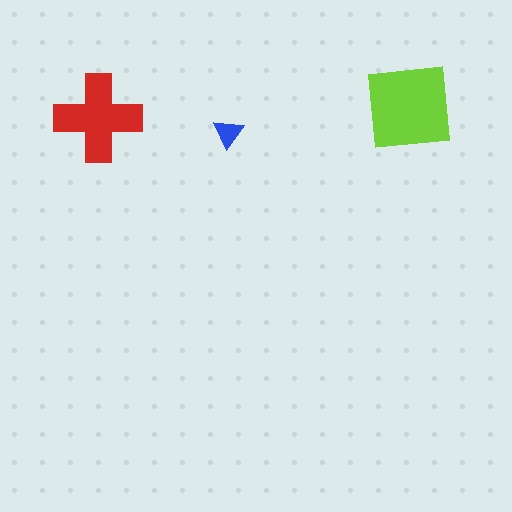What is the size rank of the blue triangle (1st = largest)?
3rd.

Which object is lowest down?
The blue triangle is bottommost.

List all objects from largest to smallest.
The lime square, the red cross, the blue triangle.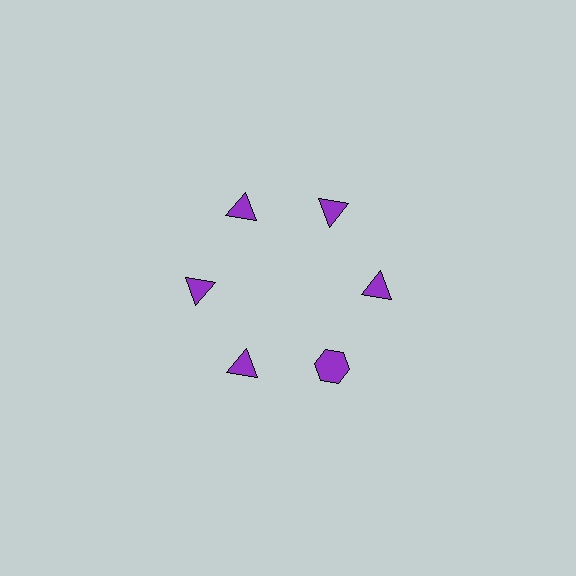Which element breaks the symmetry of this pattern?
The purple hexagon at roughly the 5 o'clock position breaks the symmetry. All other shapes are purple triangles.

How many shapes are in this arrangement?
There are 6 shapes arranged in a ring pattern.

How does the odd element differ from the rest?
It has a different shape: hexagon instead of triangle.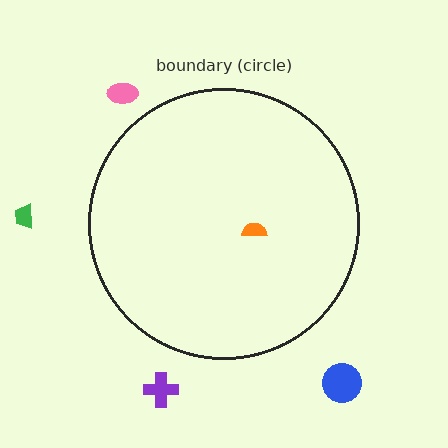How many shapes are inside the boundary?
1 inside, 4 outside.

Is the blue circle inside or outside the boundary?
Outside.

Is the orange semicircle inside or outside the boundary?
Inside.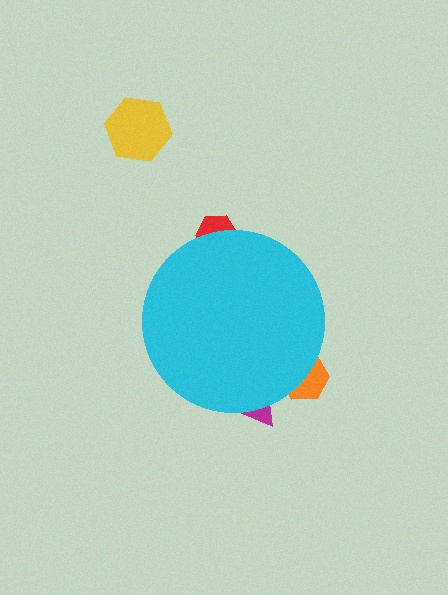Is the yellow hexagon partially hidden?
No, the yellow hexagon is fully visible.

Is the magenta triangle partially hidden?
Yes, the magenta triangle is partially hidden behind the cyan circle.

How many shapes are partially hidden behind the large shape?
3 shapes are partially hidden.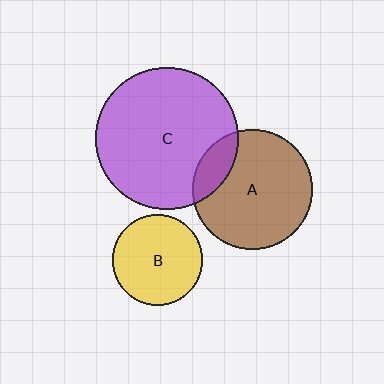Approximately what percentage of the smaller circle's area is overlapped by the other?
Approximately 15%.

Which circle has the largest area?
Circle C (purple).